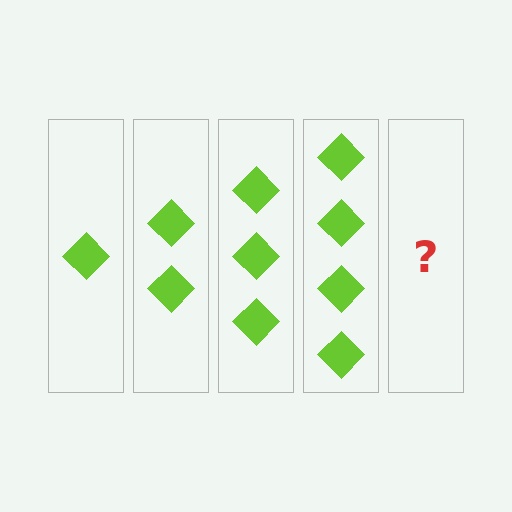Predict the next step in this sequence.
The next step is 5 diamonds.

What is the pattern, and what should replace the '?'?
The pattern is that each step adds one more diamond. The '?' should be 5 diamonds.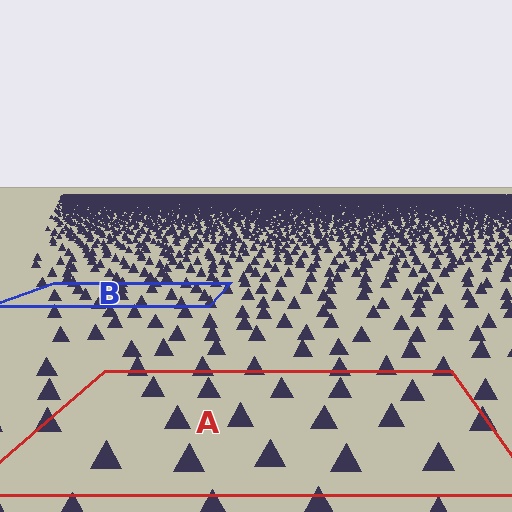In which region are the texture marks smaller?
The texture marks are smaller in region B, because it is farther away.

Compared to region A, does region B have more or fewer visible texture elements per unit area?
Region B has more texture elements per unit area — they are packed more densely because it is farther away.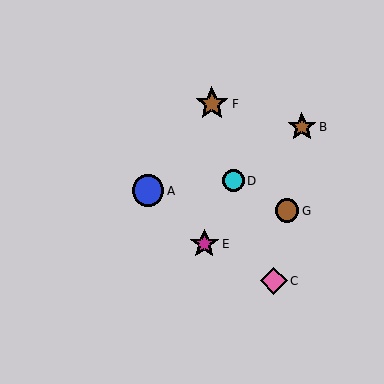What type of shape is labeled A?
Shape A is a blue circle.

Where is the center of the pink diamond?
The center of the pink diamond is at (274, 281).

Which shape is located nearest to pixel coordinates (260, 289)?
The pink diamond (labeled C) at (274, 281) is nearest to that location.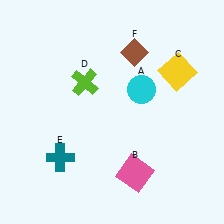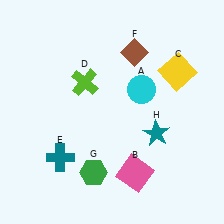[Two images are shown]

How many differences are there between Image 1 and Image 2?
There are 2 differences between the two images.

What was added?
A green hexagon (G), a teal star (H) were added in Image 2.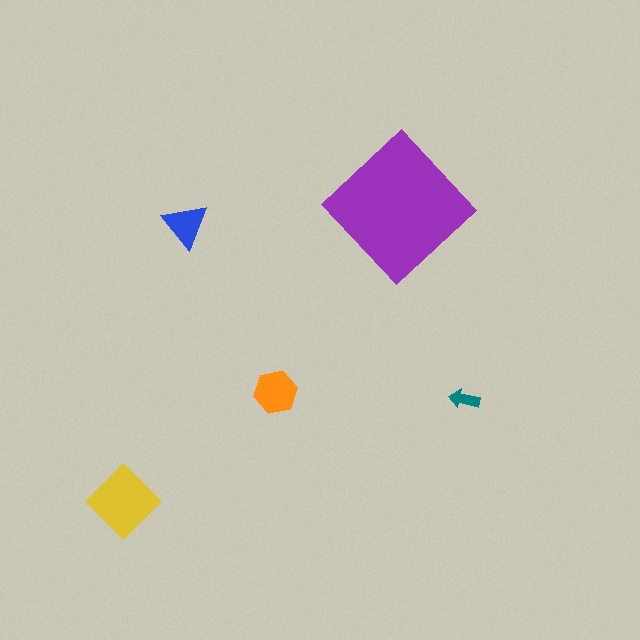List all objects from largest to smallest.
The purple diamond, the yellow diamond, the orange hexagon, the blue triangle, the teal arrow.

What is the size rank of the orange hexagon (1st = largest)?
3rd.